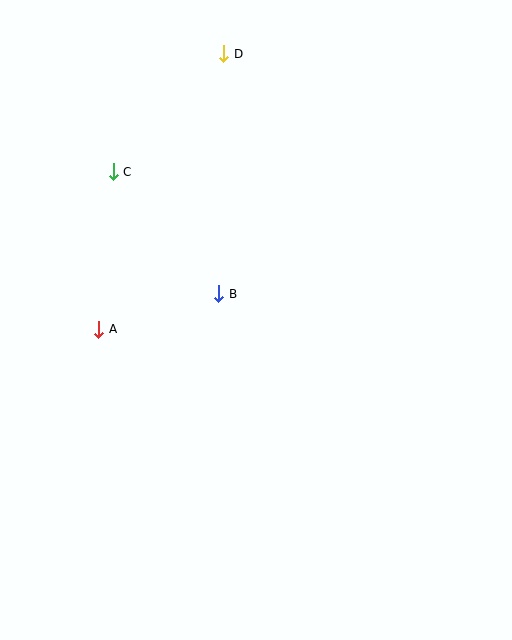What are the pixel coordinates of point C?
Point C is at (113, 172).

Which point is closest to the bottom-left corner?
Point A is closest to the bottom-left corner.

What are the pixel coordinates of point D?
Point D is at (224, 54).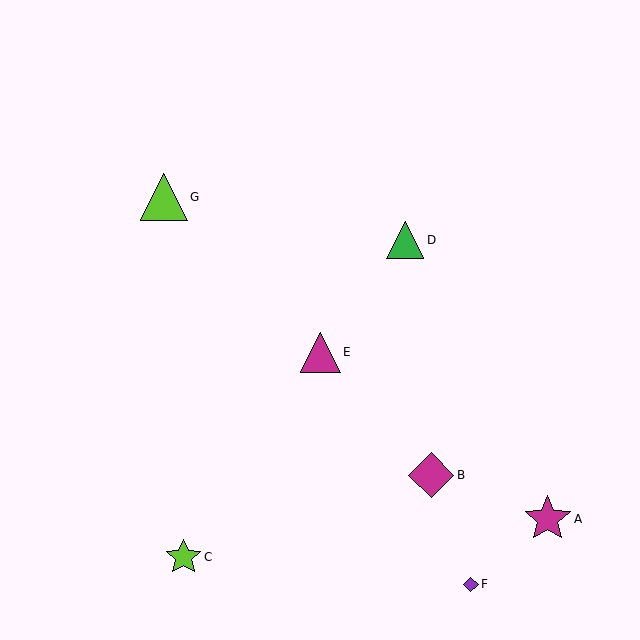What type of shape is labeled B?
Shape B is a magenta diamond.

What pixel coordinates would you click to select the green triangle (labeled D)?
Click at (405, 240) to select the green triangle D.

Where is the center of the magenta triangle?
The center of the magenta triangle is at (321, 352).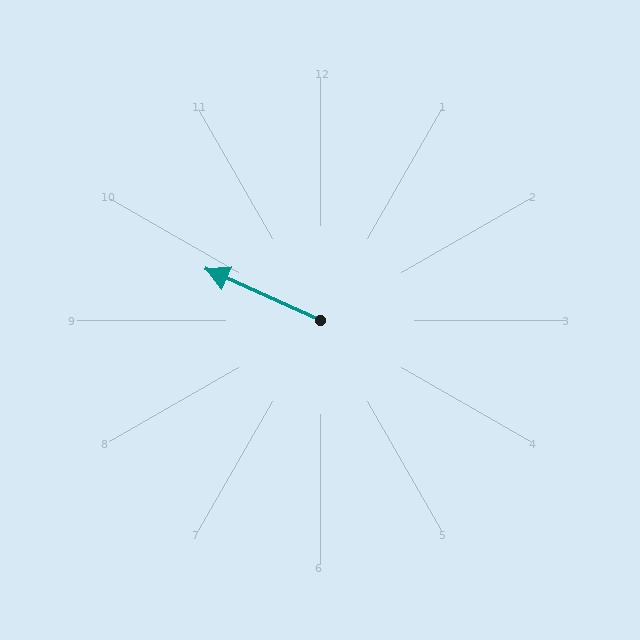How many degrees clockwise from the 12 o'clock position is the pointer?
Approximately 294 degrees.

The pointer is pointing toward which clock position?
Roughly 10 o'clock.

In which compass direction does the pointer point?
Northwest.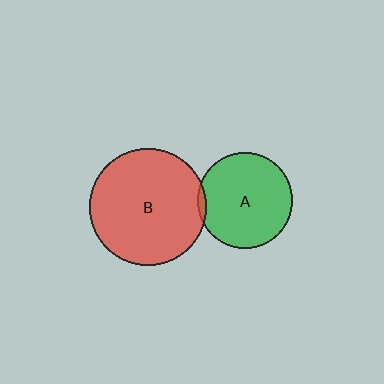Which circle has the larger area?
Circle B (red).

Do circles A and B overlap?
Yes.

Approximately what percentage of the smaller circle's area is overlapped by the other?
Approximately 5%.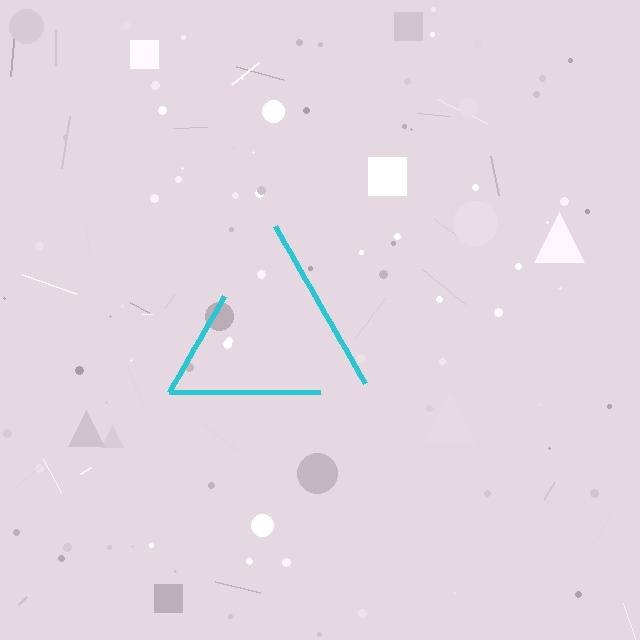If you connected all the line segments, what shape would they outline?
They would outline a triangle.